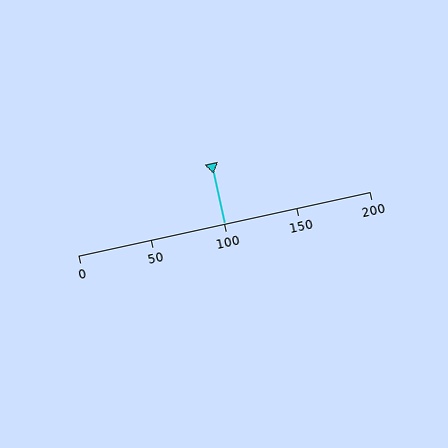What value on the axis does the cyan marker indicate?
The marker indicates approximately 100.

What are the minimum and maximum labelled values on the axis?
The axis runs from 0 to 200.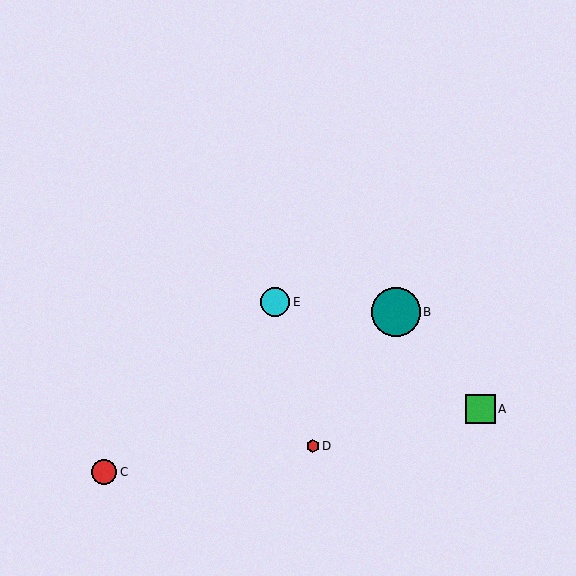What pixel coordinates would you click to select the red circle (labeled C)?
Click at (104, 472) to select the red circle C.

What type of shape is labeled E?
Shape E is a cyan circle.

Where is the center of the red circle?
The center of the red circle is at (104, 472).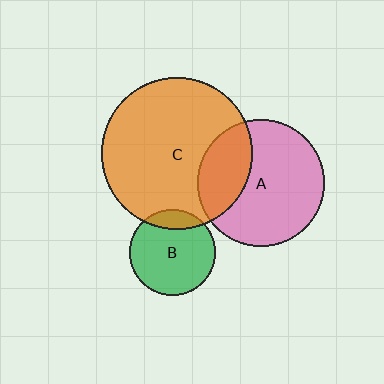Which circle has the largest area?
Circle C (orange).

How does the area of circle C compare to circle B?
Approximately 3.1 times.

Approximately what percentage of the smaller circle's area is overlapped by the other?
Approximately 30%.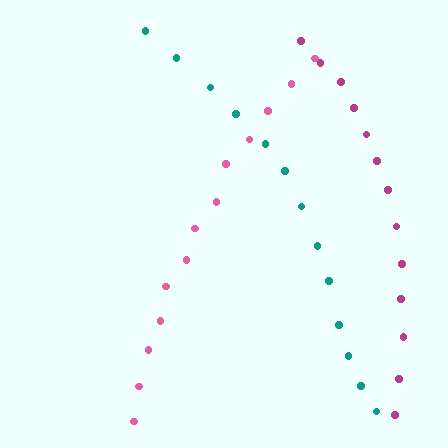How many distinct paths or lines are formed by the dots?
There are 3 distinct paths.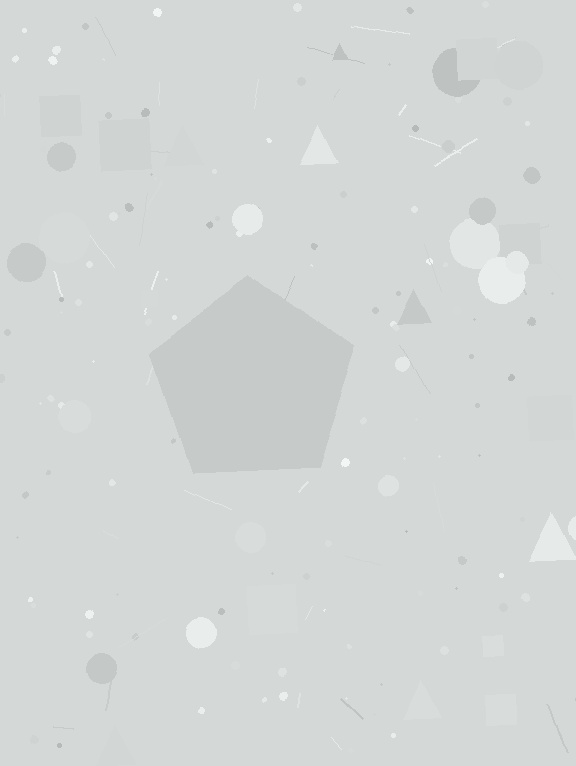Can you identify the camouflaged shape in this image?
The camouflaged shape is a pentagon.